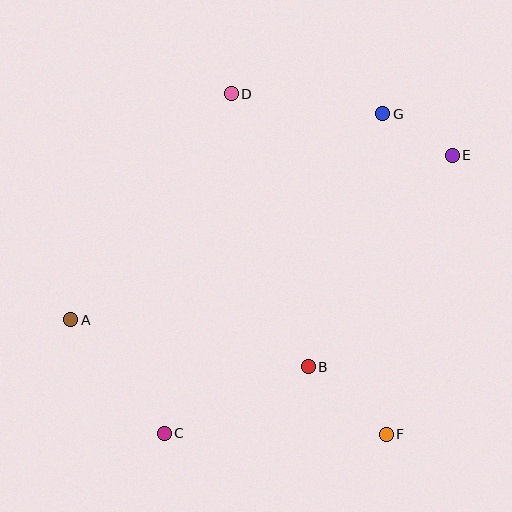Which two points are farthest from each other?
Points A and E are farthest from each other.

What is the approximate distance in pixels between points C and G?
The distance between C and G is approximately 387 pixels.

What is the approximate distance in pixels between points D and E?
The distance between D and E is approximately 229 pixels.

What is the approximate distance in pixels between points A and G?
The distance between A and G is approximately 374 pixels.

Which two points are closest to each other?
Points E and G are closest to each other.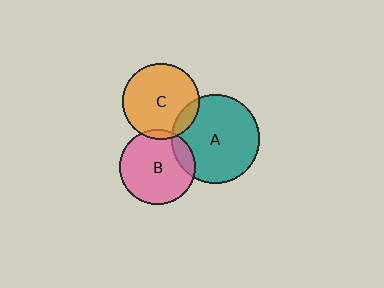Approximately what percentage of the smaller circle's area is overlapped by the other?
Approximately 10%.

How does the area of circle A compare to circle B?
Approximately 1.4 times.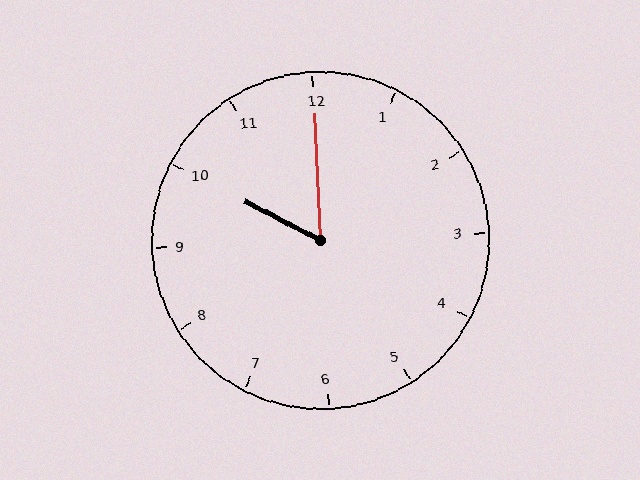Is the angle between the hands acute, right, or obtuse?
It is acute.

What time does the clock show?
10:00.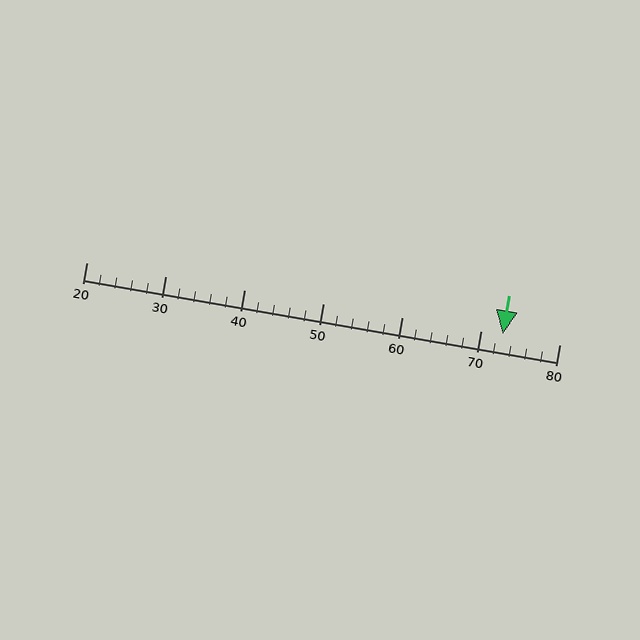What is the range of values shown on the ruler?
The ruler shows values from 20 to 80.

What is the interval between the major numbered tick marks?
The major tick marks are spaced 10 units apart.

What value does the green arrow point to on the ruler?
The green arrow points to approximately 73.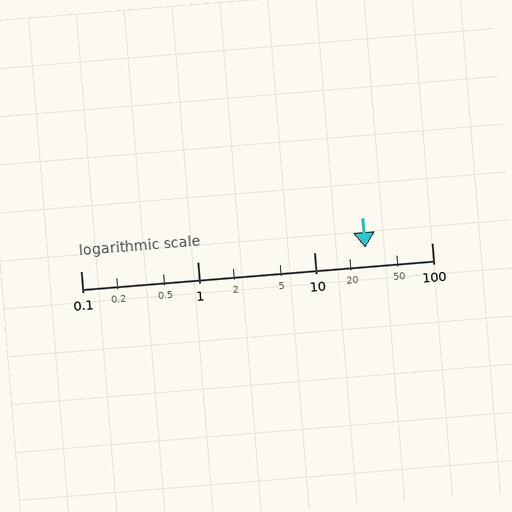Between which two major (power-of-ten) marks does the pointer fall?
The pointer is between 10 and 100.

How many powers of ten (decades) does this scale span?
The scale spans 3 decades, from 0.1 to 100.